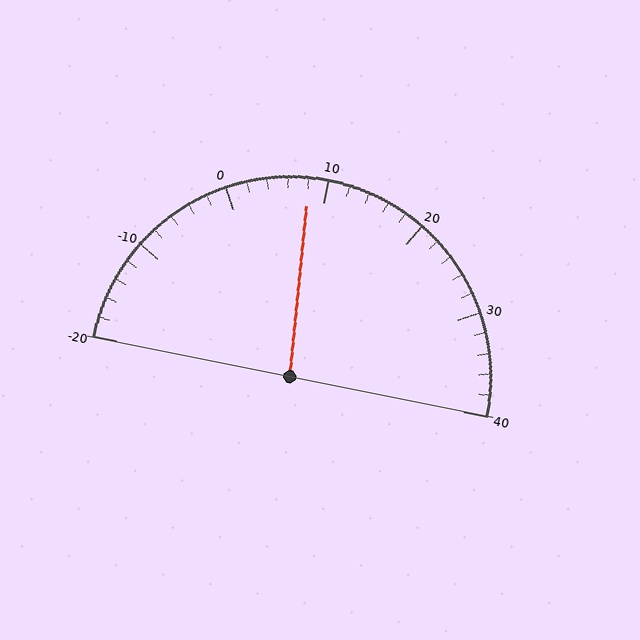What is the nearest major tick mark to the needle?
The nearest major tick mark is 10.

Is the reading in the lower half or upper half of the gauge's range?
The reading is in the lower half of the range (-20 to 40).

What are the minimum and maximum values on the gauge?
The gauge ranges from -20 to 40.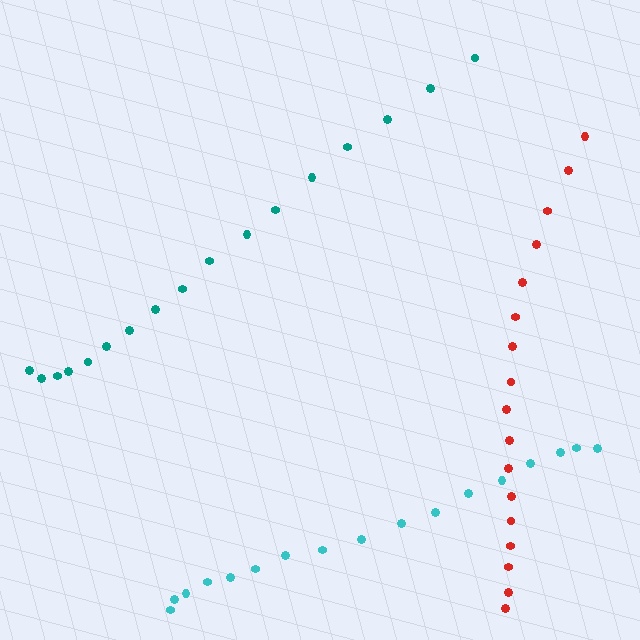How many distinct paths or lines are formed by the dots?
There are 3 distinct paths.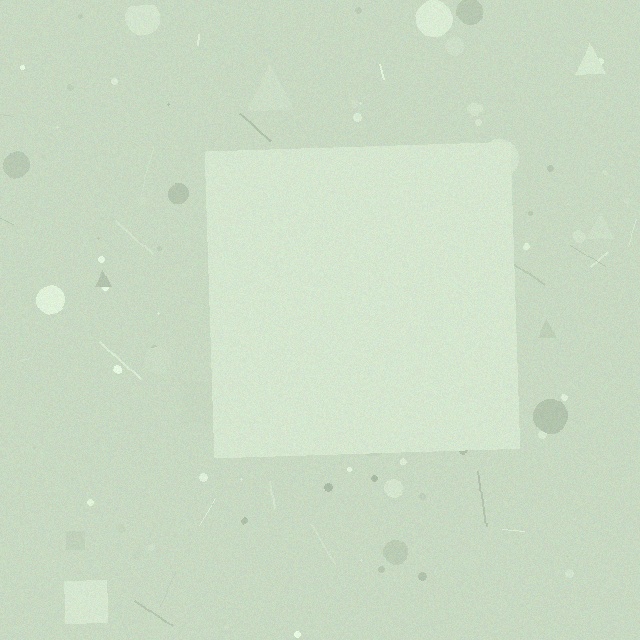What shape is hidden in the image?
A square is hidden in the image.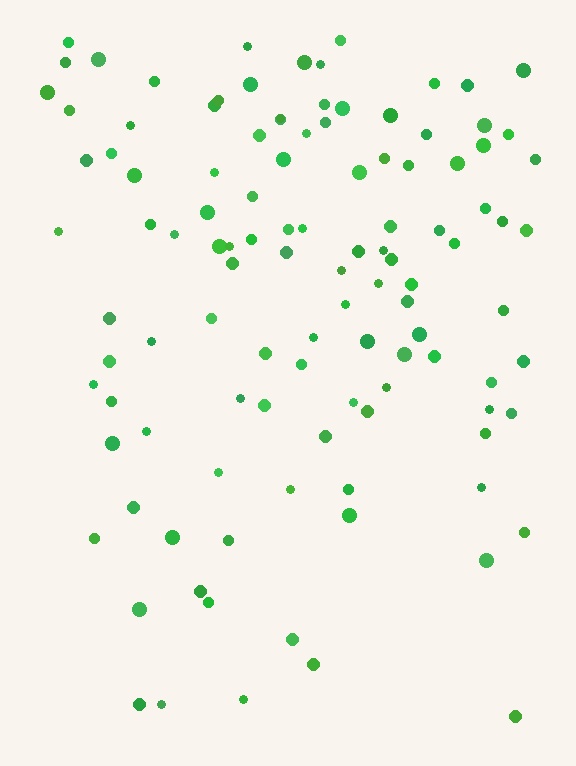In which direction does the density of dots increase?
From bottom to top, with the top side densest.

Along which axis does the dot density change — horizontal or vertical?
Vertical.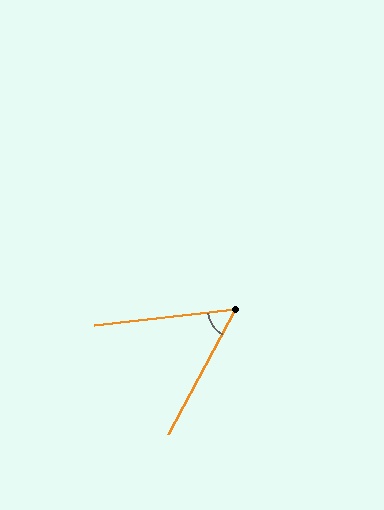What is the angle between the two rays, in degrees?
Approximately 55 degrees.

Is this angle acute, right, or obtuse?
It is acute.